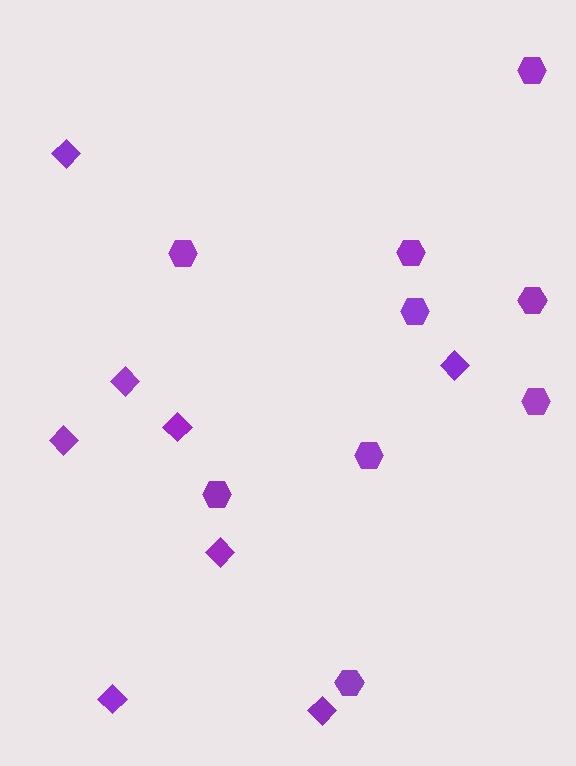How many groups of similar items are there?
There are 2 groups: one group of hexagons (9) and one group of diamonds (8).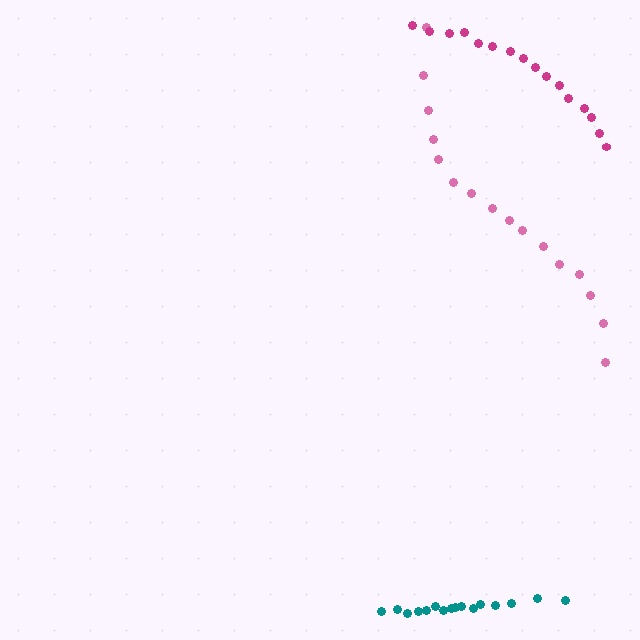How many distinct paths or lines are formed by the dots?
There are 3 distinct paths.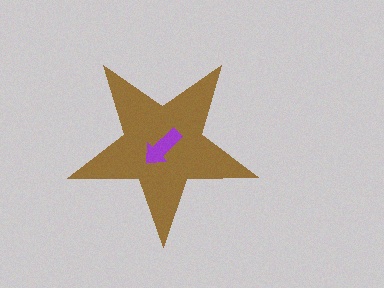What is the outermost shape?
The brown star.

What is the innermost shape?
The purple arrow.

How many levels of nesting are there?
2.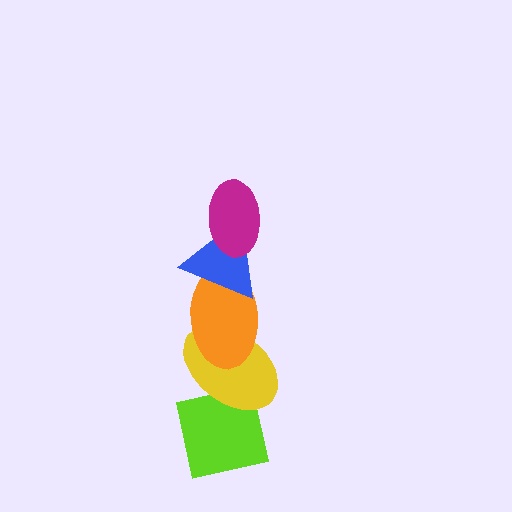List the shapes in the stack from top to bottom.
From top to bottom: the magenta ellipse, the blue triangle, the orange ellipse, the yellow ellipse, the lime square.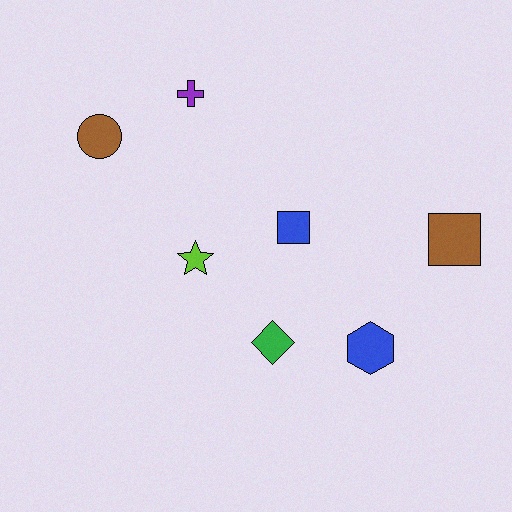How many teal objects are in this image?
There are no teal objects.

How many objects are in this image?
There are 7 objects.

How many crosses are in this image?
There is 1 cross.